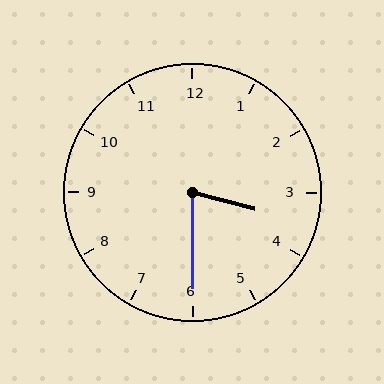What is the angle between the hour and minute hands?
Approximately 75 degrees.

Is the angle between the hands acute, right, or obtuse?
It is acute.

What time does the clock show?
3:30.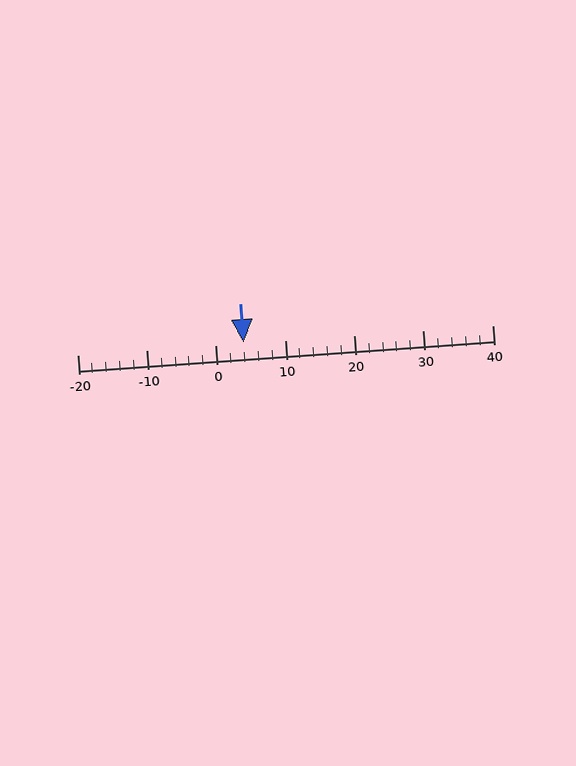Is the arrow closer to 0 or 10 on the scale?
The arrow is closer to 0.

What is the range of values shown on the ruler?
The ruler shows values from -20 to 40.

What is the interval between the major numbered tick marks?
The major tick marks are spaced 10 units apart.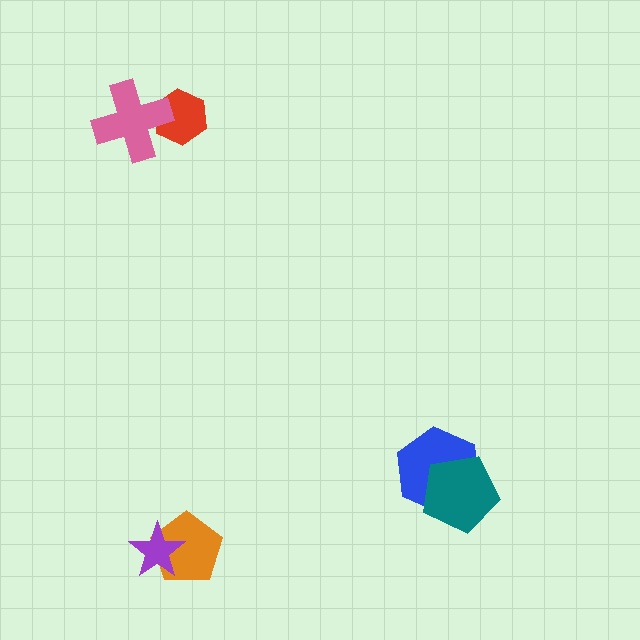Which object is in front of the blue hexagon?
The teal pentagon is in front of the blue hexagon.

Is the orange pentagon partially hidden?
Yes, it is partially covered by another shape.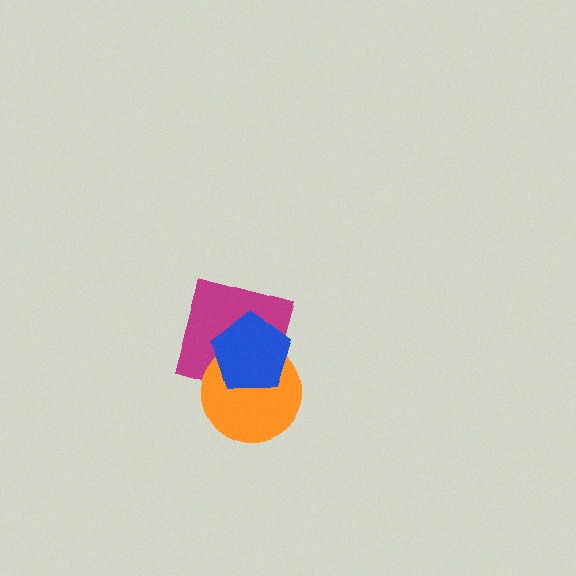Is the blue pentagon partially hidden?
No, no other shape covers it.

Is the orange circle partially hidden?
Yes, it is partially covered by another shape.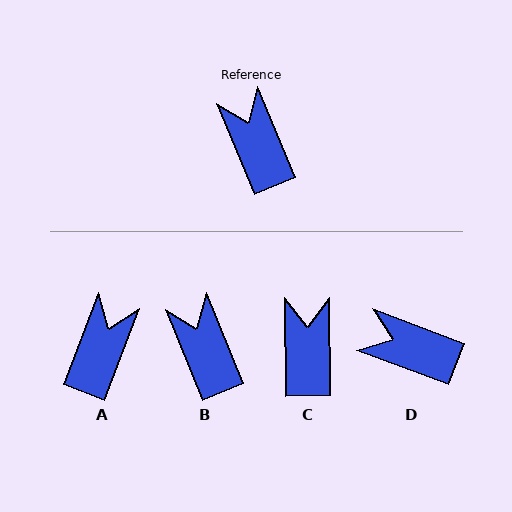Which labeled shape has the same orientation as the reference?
B.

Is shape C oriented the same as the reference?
No, it is off by about 22 degrees.